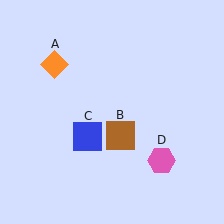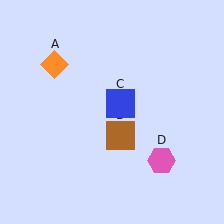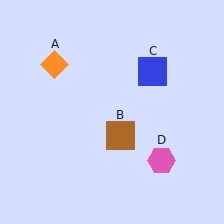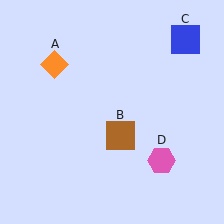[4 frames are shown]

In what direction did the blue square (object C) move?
The blue square (object C) moved up and to the right.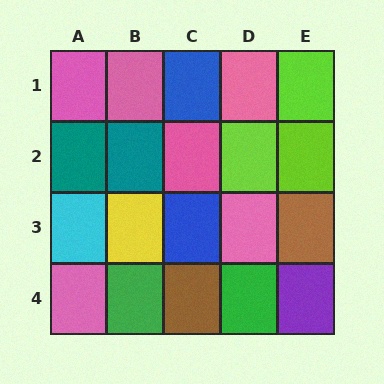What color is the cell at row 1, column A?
Pink.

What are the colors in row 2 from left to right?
Teal, teal, pink, lime, lime.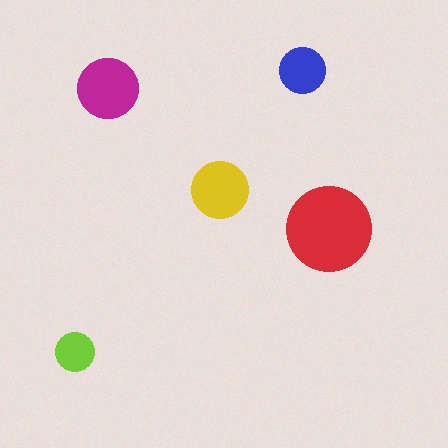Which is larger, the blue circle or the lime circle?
The blue one.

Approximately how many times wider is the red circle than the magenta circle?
About 1.5 times wider.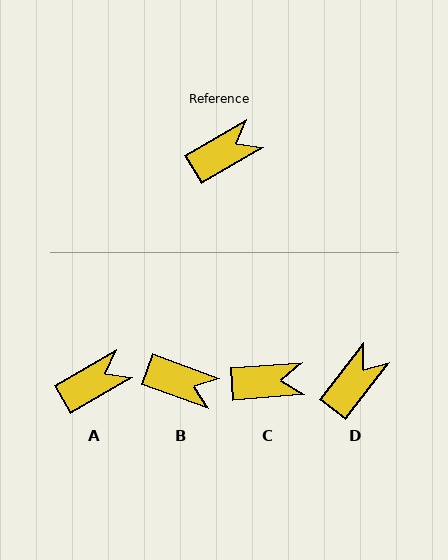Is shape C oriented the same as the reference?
No, it is off by about 26 degrees.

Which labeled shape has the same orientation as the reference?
A.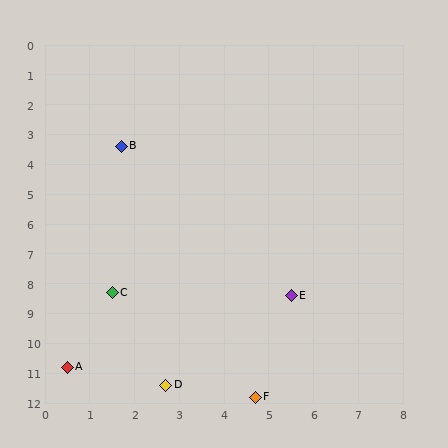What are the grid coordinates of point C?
Point C is at approximately (1.5, 8.3).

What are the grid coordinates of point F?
Point F is at approximately (4.7, 11.8).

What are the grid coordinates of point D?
Point D is at approximately (2.7, 11.4).